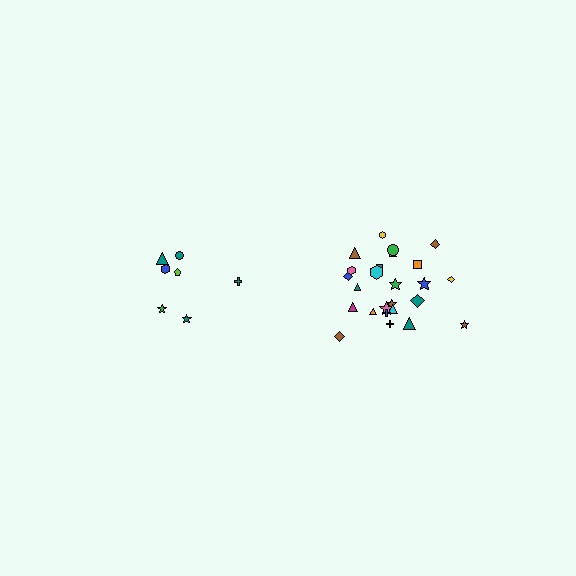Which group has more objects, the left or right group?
The right group.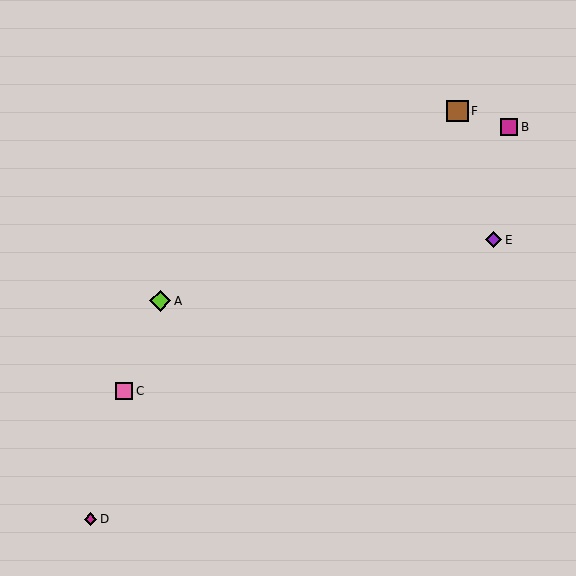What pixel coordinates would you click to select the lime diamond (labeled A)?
Click at (160, 301) to select the lime diamond A.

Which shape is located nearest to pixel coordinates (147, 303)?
The lime diamond (labeled A) at (160, 301) is nearest to that location.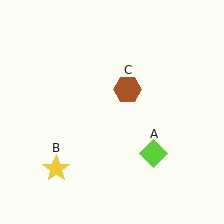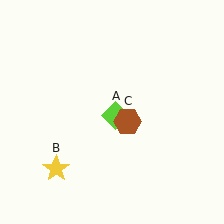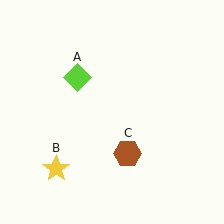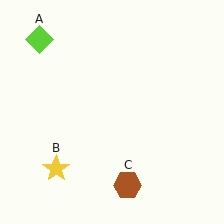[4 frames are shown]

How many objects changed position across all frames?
2 objects changed position: lime diamond (object A), brown hexagon (object C).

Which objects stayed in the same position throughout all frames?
Yellow star (object B) remained stationary.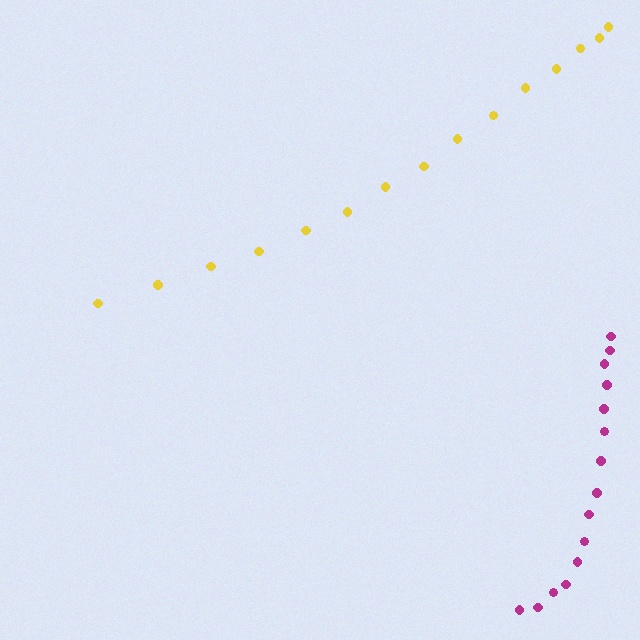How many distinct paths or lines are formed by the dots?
There are 2 distinct paths.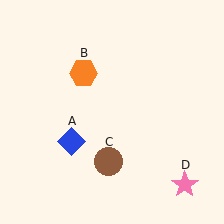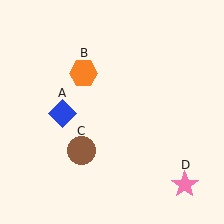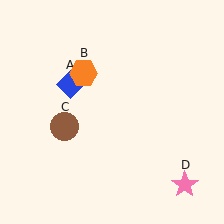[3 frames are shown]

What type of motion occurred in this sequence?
The blue diamond (object A), brown circle (object C) rotated clockwise around the center of the scene.